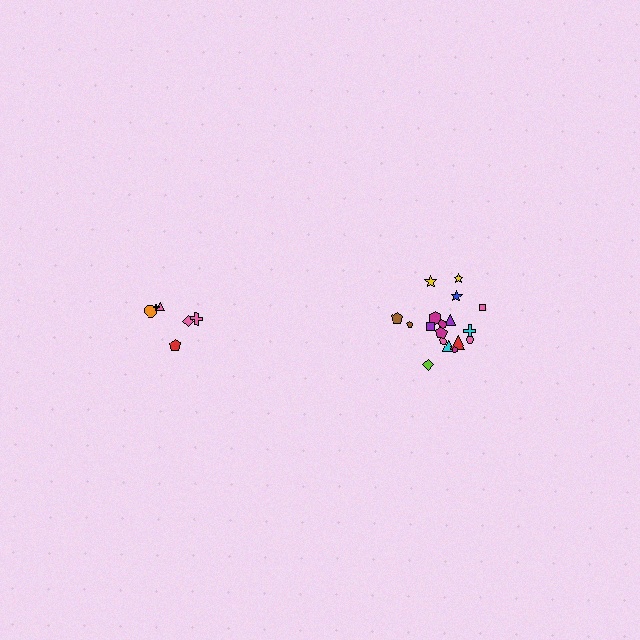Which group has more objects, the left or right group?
The right group.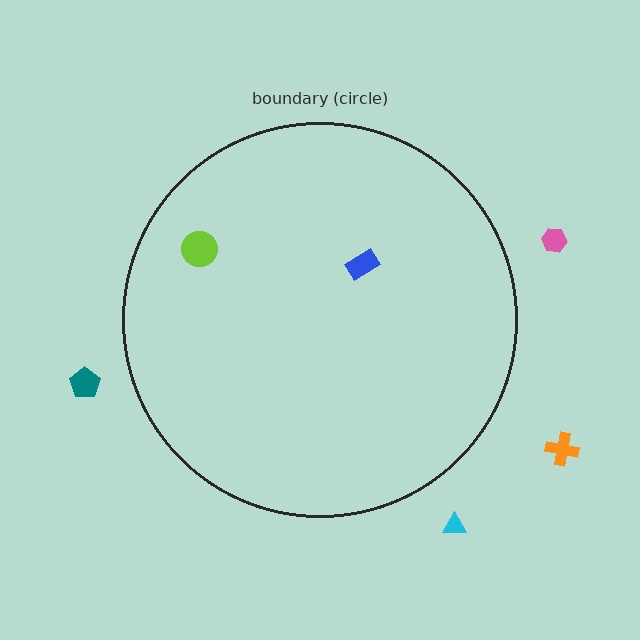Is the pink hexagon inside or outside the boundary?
Outside.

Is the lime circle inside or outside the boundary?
Inside.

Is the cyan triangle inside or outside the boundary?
Outside.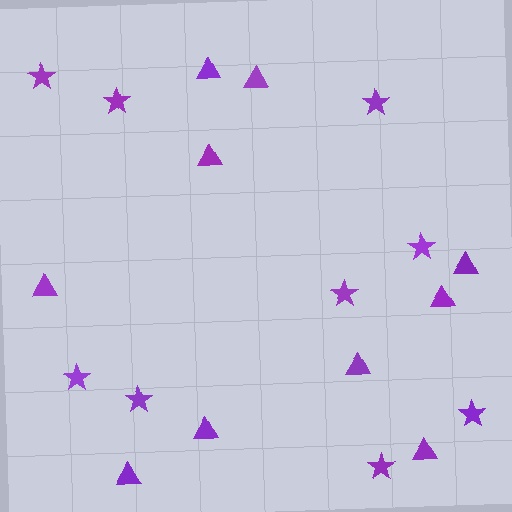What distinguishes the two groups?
There are 2 groups: one group of stars (9) and one group of triangles (10).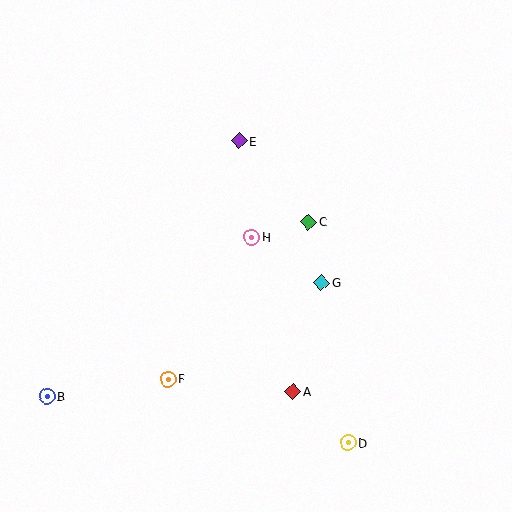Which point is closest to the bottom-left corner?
Point B is closest to the bottom-left corner.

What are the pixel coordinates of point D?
Point D is at (348, 442).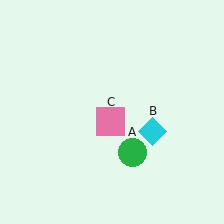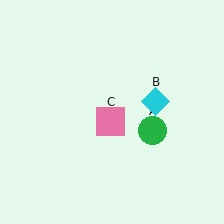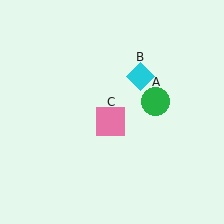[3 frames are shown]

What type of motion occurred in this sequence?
The green circle (object A), cyan diamond (object B) rotated counterclockwise around the center of the scene.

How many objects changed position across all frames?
2 objects changed position: green circle (object A), cyan diamond (object B).